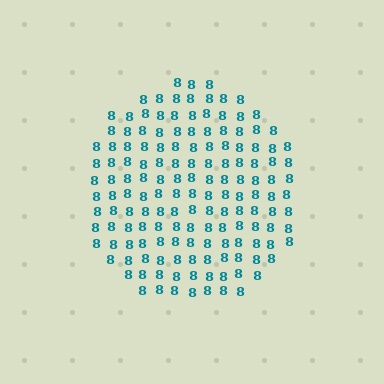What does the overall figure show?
The overall figure shows a circle.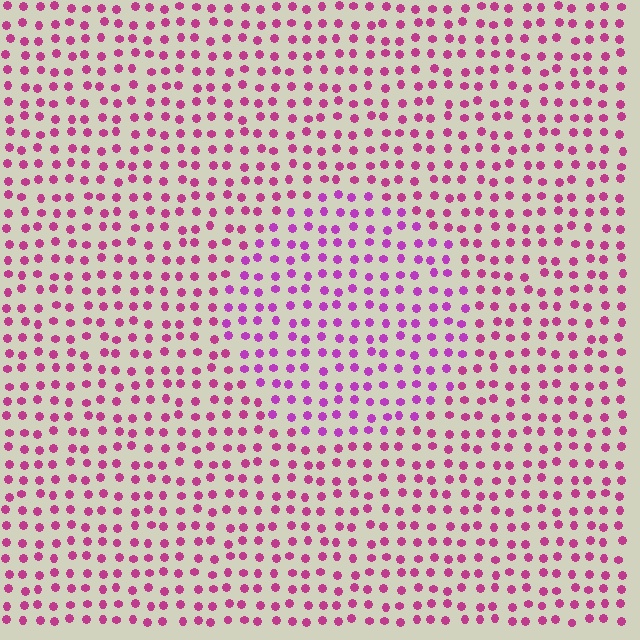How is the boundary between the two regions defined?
The boundary is defined purely by a slight shift in hue (about 25 degrees). Spacing, size, and orientation are identical on both sides.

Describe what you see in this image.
The image is filled with small magenta elements in a uniform arrangement. A circle-shaped region is visible where the elements are tinted to a slightly different hue, forming a subtle color boundary.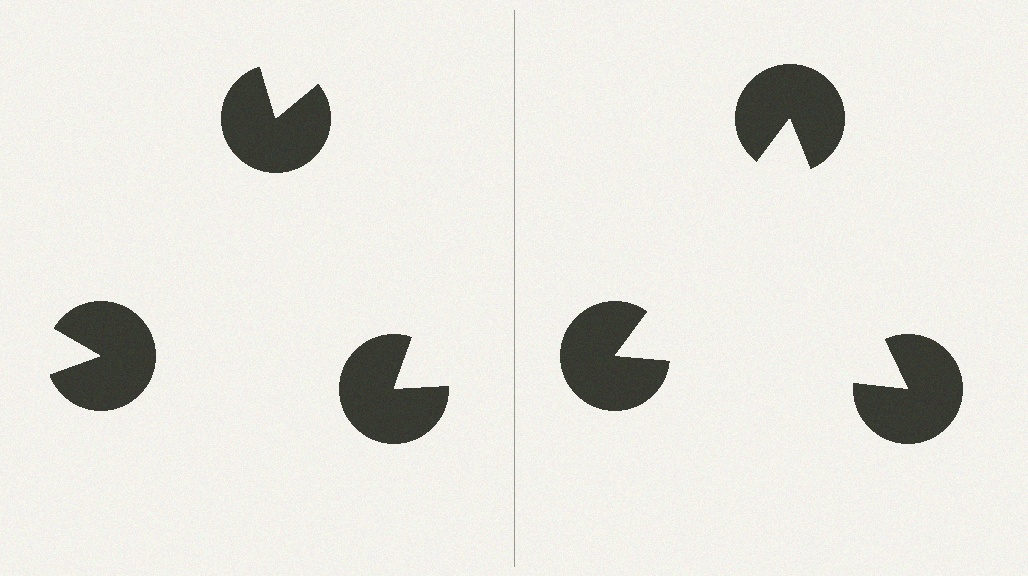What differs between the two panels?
The pac-man discs are positioned identically on both sides; only the wedge orientations differ. On the right they align to a triangle; on the left they are misaligned.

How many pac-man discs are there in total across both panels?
6 — 3 on each side.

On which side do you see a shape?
An illusory triangle appears on the right side. On the left side the wedge cuts are rotated, so no coherent shape forms.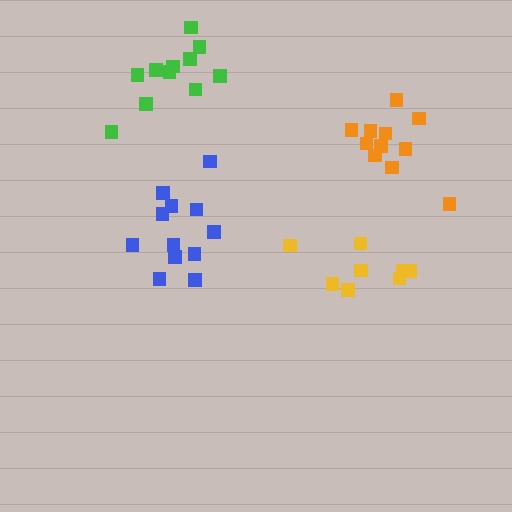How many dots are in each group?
Group 1: 12 dots, Group 2: 11 dots, Group 3: 8 dots, Group 4: 11 dots (42 total).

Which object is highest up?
The green cluster is topmost.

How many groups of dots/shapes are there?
There are 4 groups.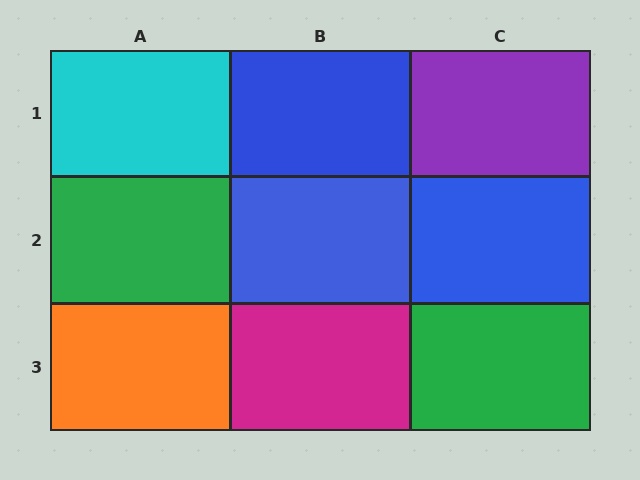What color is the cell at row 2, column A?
Green.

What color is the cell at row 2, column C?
Blue.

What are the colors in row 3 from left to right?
Orange, magenta, green.